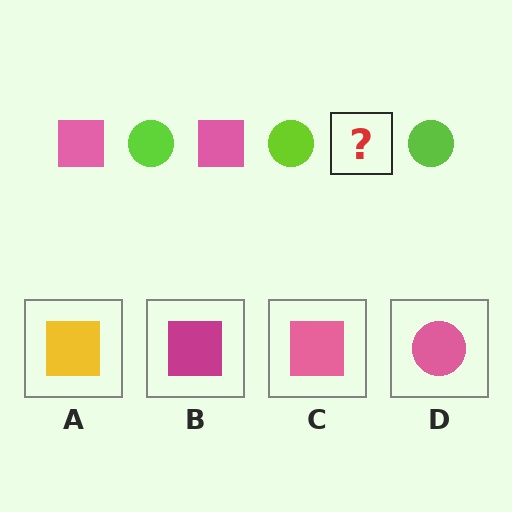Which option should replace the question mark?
Option C.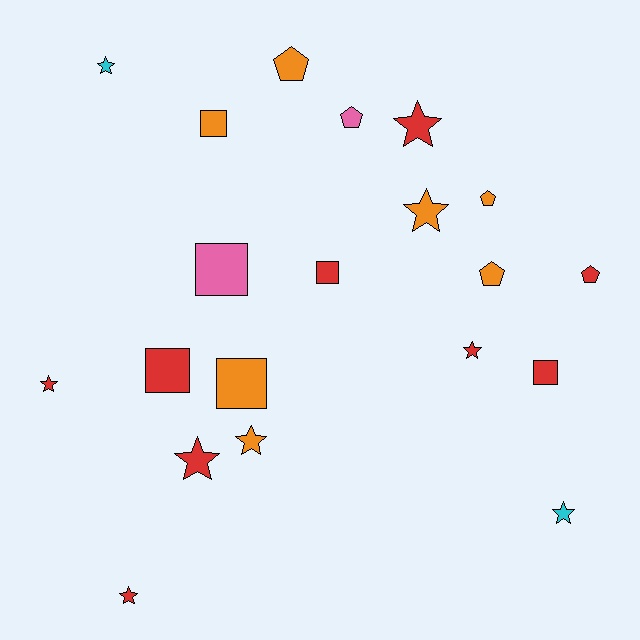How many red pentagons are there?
There is 1 red pentagon.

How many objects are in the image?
There are 20 objects.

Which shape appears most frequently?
Star, with 9 objects.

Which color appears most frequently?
Red, with 9 objects.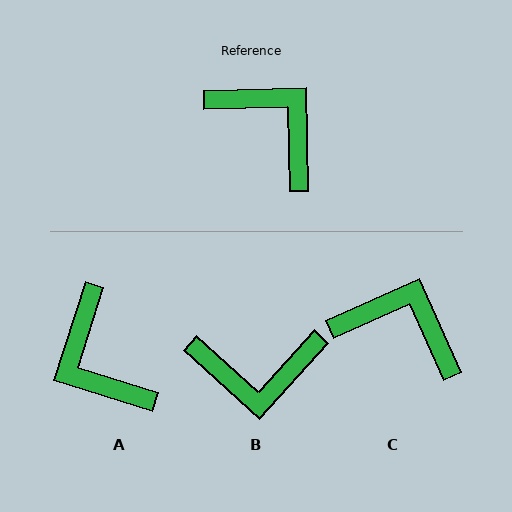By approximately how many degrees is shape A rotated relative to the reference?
Approximately 161 degrees counter-clockwise.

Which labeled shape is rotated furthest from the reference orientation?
A, about 161 degrees away.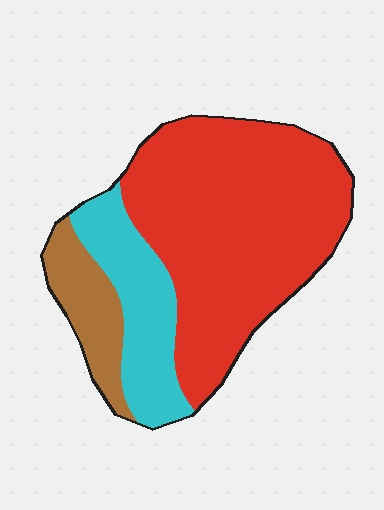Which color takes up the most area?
Red, at roughly 65%.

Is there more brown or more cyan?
Cyan.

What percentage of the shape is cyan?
Cyan takes up between a sixth and a third of the shape.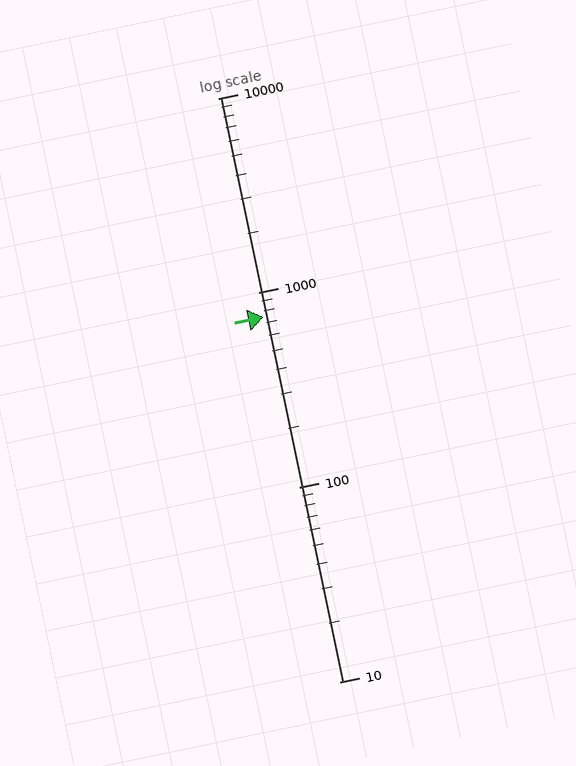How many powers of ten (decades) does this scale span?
The scale spans 3 decades, from 10 to 10000.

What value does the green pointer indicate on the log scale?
The pointer indicates approximately 750.